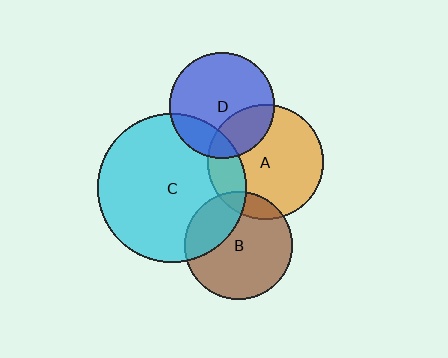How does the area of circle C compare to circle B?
Approximately 1.9 times.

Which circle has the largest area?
Circle C (cyan).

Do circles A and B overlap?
Yes.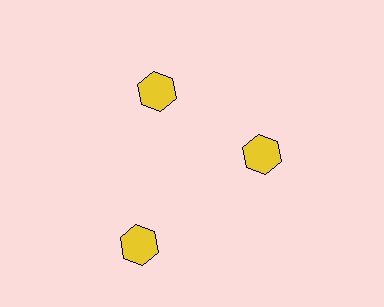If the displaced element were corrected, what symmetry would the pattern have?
It would have 3-fold rotational symmetry — the pattern would map onto itself every 120 degrees.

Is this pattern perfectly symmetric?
No. The 3 yellow hexagons are arranged in a ring, but one element near the 7 o'clock position is pushed outward from the center, breaking the 3-fold rotational symmetry.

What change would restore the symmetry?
The symmetry would be restored by moving it inward, back onto the ring so that all 3 hexagons sit at equal angles and equal distance from the center.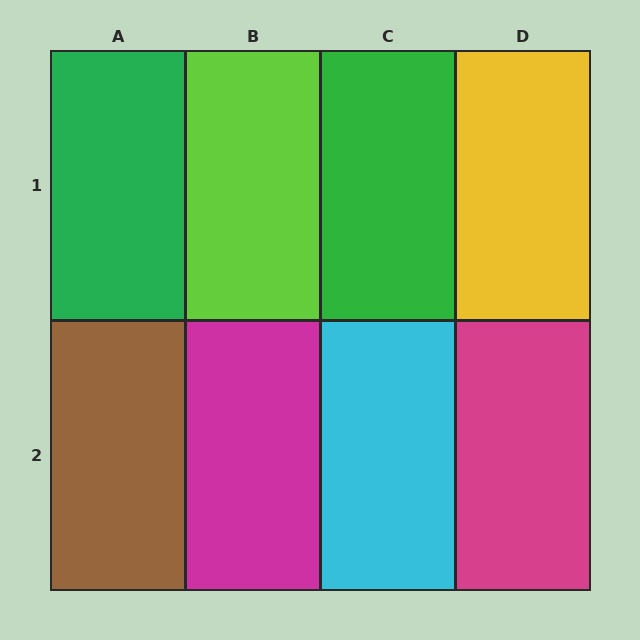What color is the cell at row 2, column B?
Magenta.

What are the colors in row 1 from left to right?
Green, lime, green, yellow.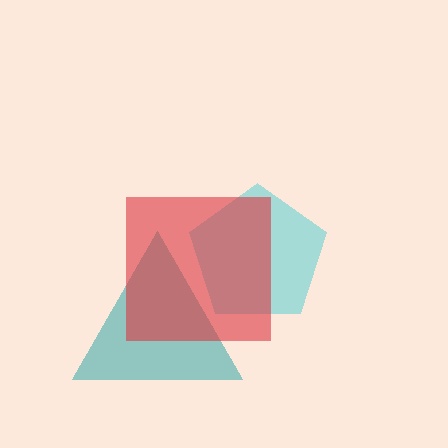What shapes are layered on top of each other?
The layered shapes are: a teal triangle, a cyan pentagon, a red square.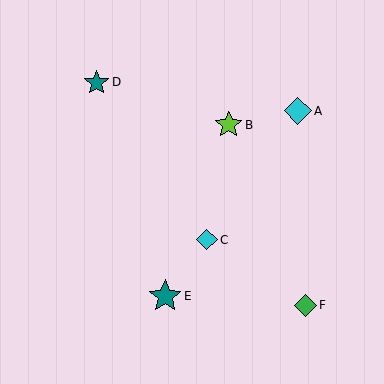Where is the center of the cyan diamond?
The center of the cyan diamond is at (207, 240).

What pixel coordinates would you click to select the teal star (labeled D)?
Click at (96, 82) to select the teal star D.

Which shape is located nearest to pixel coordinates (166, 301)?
The teal star (labeled E) at (165, 296) is nearest to that location.